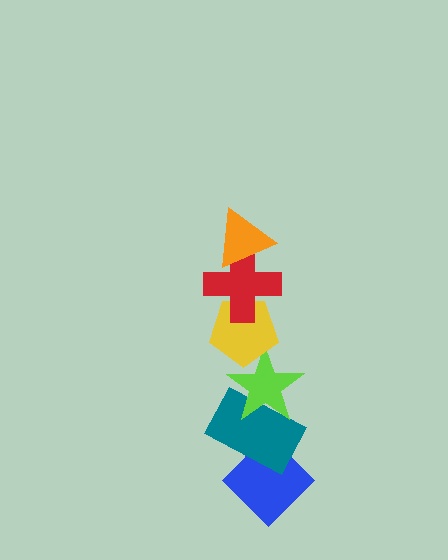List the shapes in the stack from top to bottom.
From top to bottom: the orange triangle, the red cross, the yellow pentagon, the lime star, the teal rectangle, the blue diamond.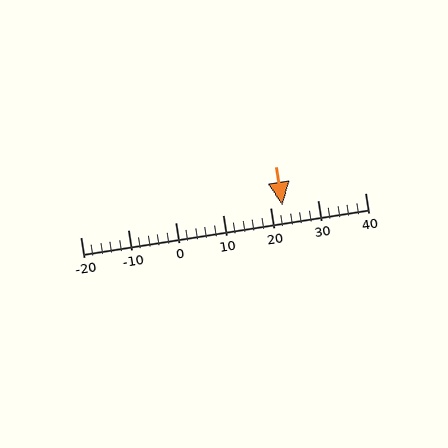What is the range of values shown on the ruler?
The ruler shows values from -20 to 40.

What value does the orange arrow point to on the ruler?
The orange arrow points to approximately 23.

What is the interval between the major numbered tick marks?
The major tick marks are spaced 10 units apart.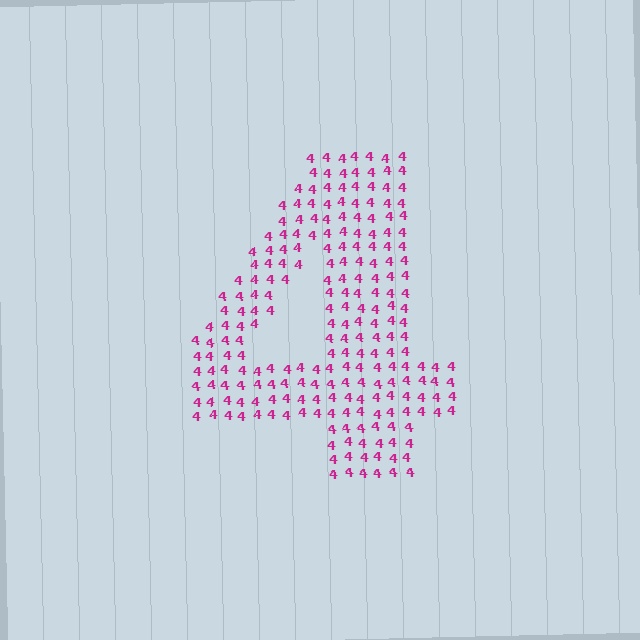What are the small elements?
The small elements are digit 4's.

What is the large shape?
The large shape is the digit 4.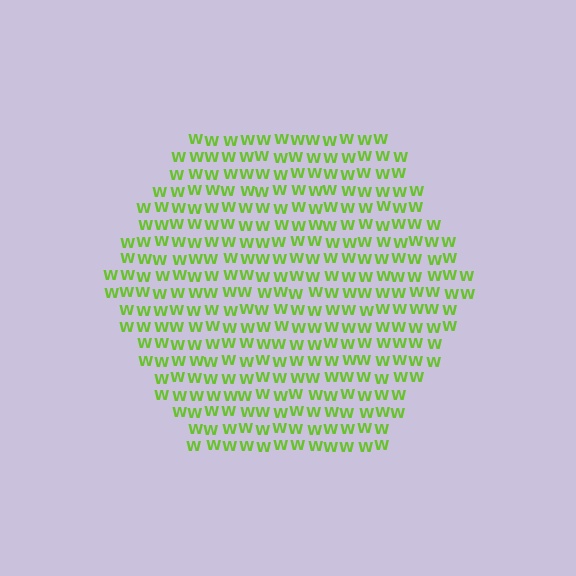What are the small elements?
The small elements are letter W's.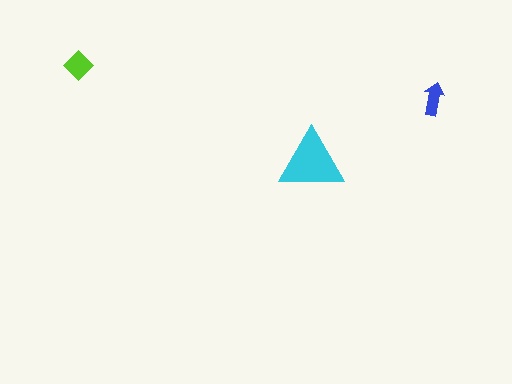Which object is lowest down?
The cyan triangle is bottommost.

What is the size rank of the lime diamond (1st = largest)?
2nd.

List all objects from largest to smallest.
The cyan triangle, the lime diamond, the blue arrow.